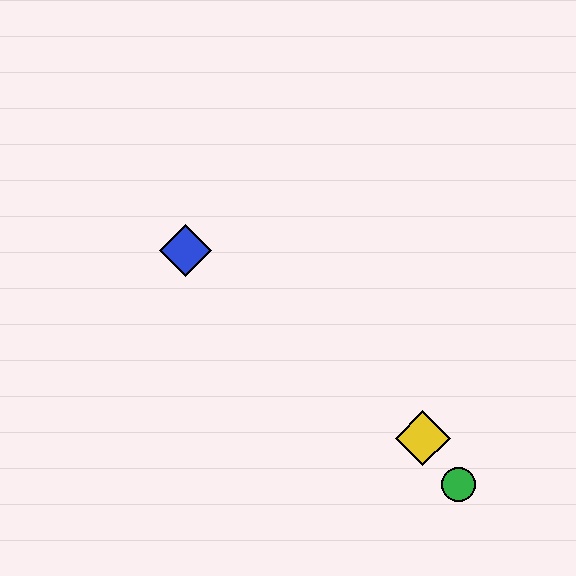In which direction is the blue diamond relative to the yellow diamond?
The blue diamond is to the left of the yellow diamond.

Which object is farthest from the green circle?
The blue diamond is farthest from the green circle.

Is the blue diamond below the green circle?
No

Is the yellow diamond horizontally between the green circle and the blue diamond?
Yes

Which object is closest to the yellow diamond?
The green circle is closest to the yellow diamond.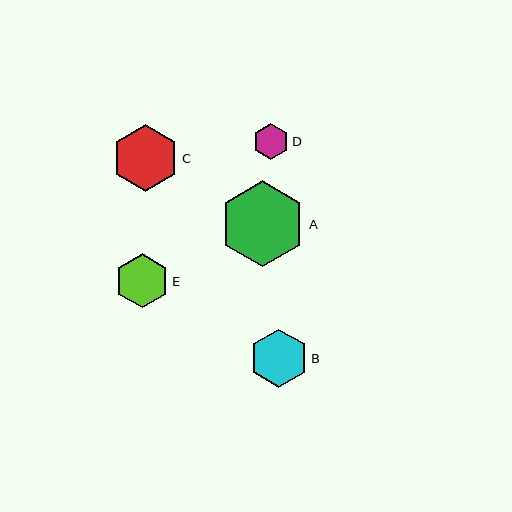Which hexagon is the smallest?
Hexagon D is the smallest with a size of approximately 36 pixels.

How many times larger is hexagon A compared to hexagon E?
Hexagon A is approximately 1.6 times the size of hexagon E.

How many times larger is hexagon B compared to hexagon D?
Hexagon B is approximately 1.6 times the size of hexagon D.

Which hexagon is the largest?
Hexagon A is the largest with a size of approximately 86 pixels.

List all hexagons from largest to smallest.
From largest to smallest: A, C, B, E, D.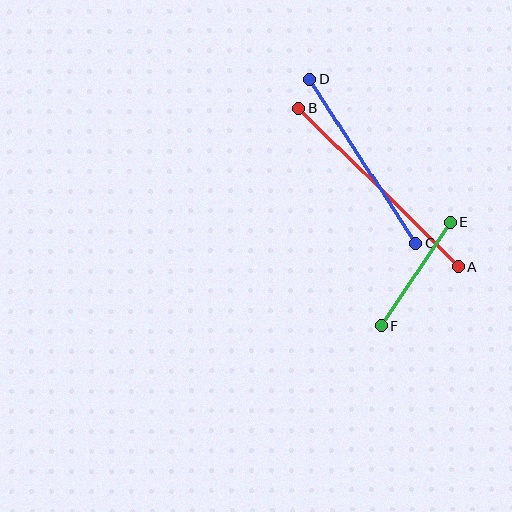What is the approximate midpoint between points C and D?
The midpoint is at approximately (363, 161) pixels.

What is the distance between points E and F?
The distance is approximately 124 pixels.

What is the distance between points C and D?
The distance is approximately 195 pixels.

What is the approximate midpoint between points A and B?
The midpoint is at approximately (379, 187) pixels.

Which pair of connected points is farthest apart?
Points A and B are farthest apart.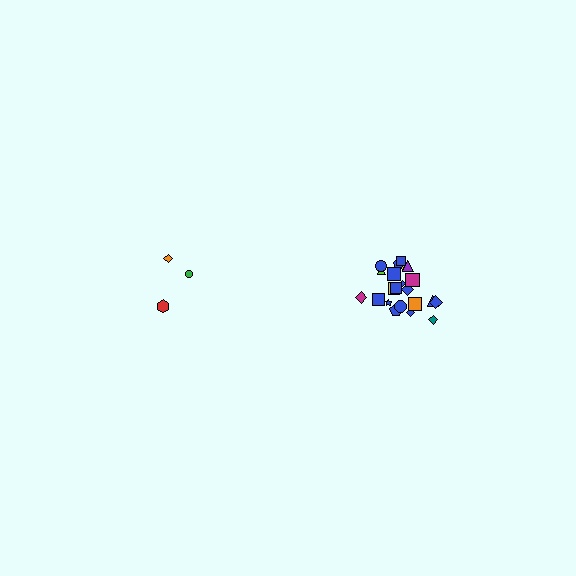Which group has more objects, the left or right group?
The right group.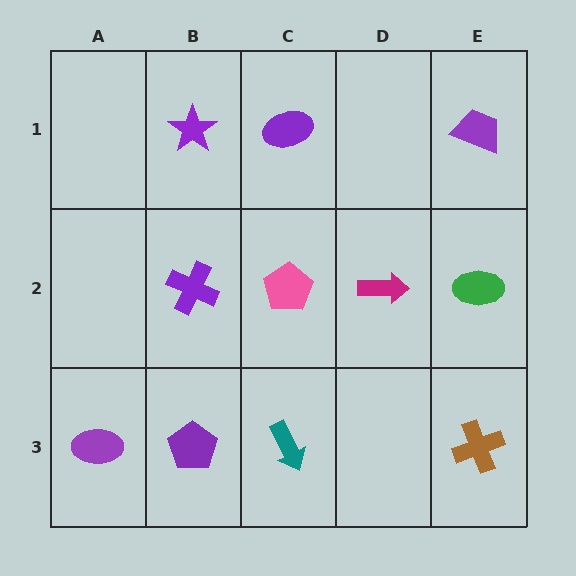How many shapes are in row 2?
4 shapes.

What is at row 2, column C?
A pink pentagon.